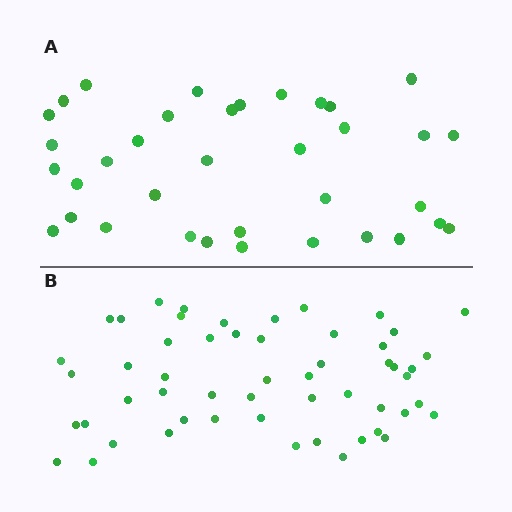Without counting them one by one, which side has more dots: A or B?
Region B (the bottom region) has more dots.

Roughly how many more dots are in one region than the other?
Region B has approximately 20 more dots than region A.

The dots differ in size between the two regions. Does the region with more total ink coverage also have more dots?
No. Region A has more total ink coverage because its dots are larger, but region B actually contains more individual dots. Total area can be misleading — the number of items is what matters here.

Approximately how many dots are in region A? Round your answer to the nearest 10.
About 40 dots. (The exact count is 36, which rounds to 40.)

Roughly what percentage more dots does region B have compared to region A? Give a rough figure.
About 50% more.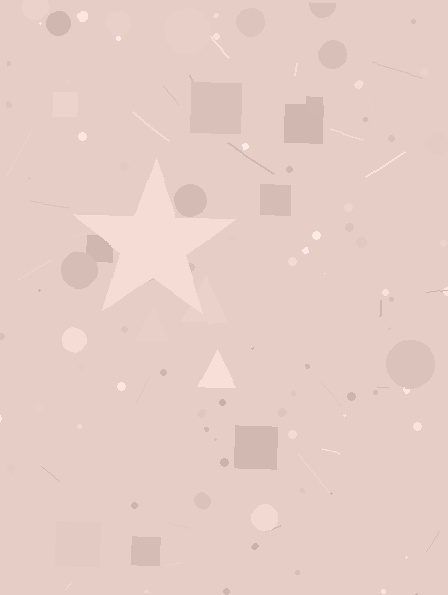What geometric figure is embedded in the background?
A star is embedded in the background.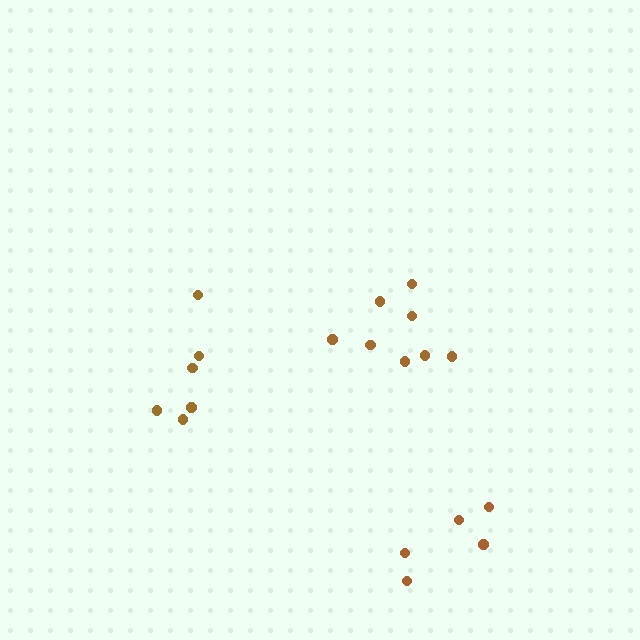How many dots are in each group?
Group 1: 8 dots, Group 2: 6 dots, Group 3: 5 dots (19 total).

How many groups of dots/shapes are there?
There are 3 groups.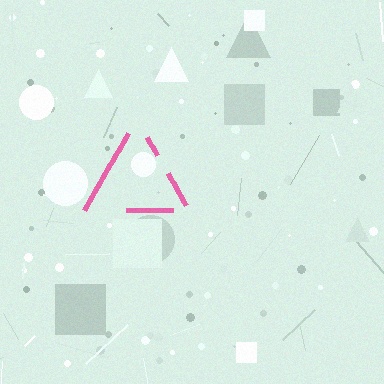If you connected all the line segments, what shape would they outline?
They would outline a triangle.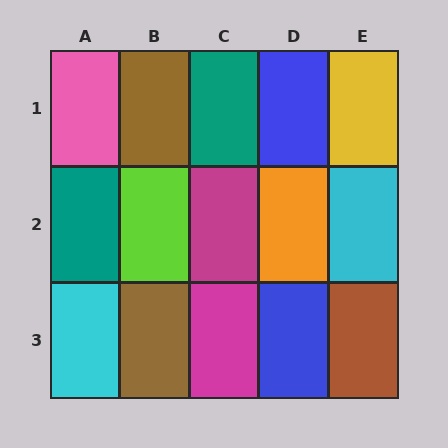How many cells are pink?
1 cell is pink.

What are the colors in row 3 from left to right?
Cyan, brown, magenta, blue, brown.